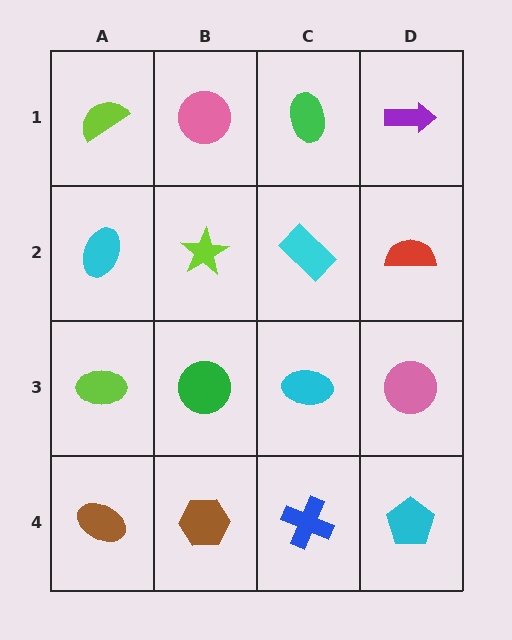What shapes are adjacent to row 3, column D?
A red semicircle (row 2, column D), a cyan pentagon (row 4, column D), a cyan ellipse (row 3, column C).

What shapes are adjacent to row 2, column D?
A purple arrow (row 1, column D), a pink circle (row 3, column D), a cyan rectangle (row 2, column C).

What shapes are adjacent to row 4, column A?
A lime ellipse (row 3, column A), a brown hexagon (row 4, column B).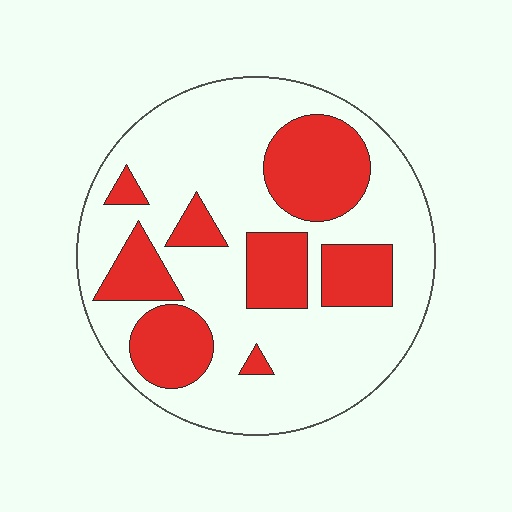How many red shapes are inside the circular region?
8.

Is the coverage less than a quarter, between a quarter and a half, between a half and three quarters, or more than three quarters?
Between a quarter and a half.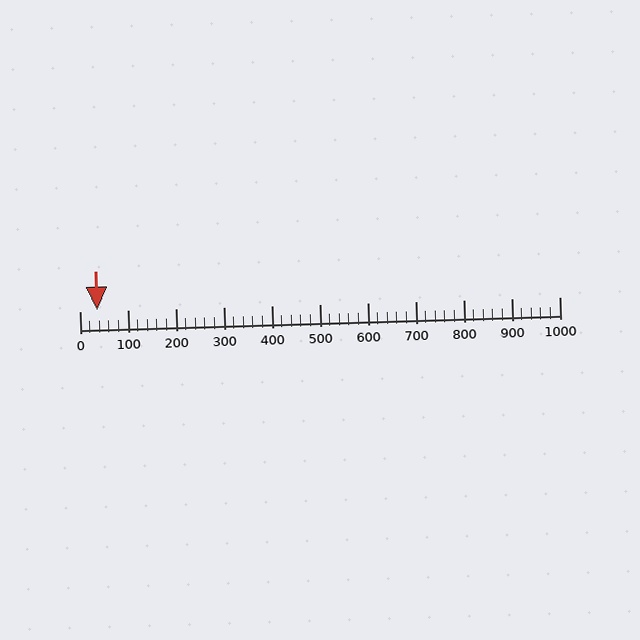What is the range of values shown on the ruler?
The ruler shows values from 0 to 1000.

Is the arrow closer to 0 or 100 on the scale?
The arrow is closer to 0.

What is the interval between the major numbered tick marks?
The major tick marks are spaced 100 units apart.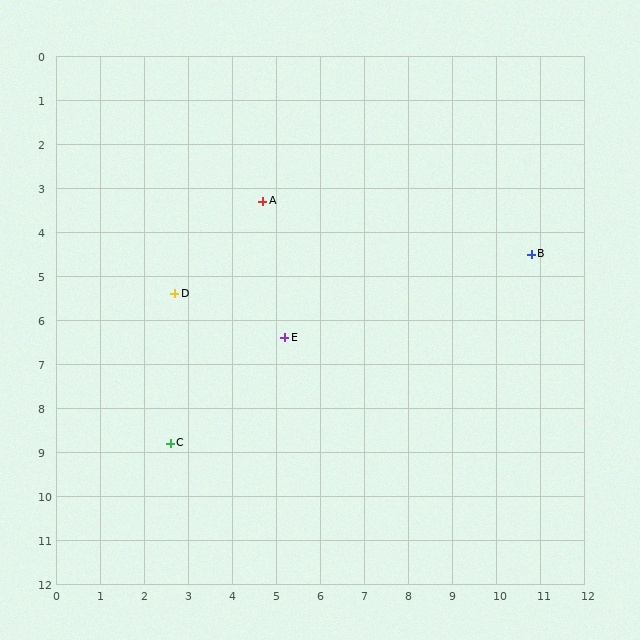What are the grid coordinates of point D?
Point D is at approximately (2.7, 5.4).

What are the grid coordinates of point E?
Point E is at approximately (5.2, 6.4).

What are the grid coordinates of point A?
Point A is at approximately (4.7, 3.3).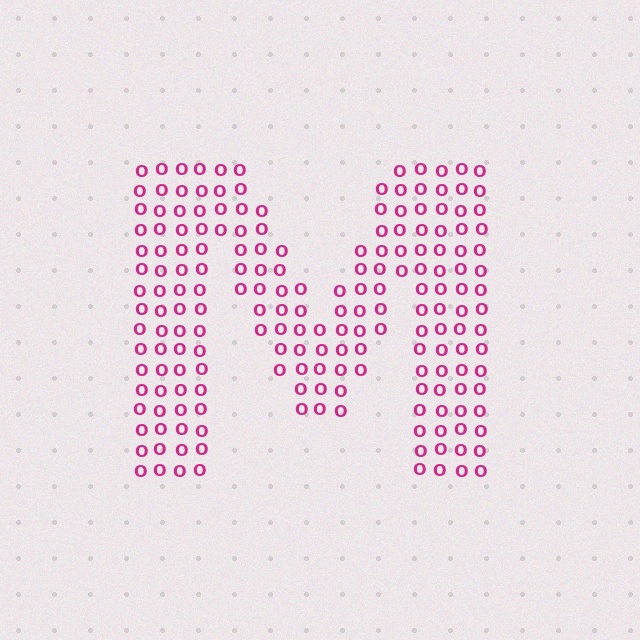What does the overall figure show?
The overall figure shows the letter M.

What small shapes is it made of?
It is made of small letter O's.